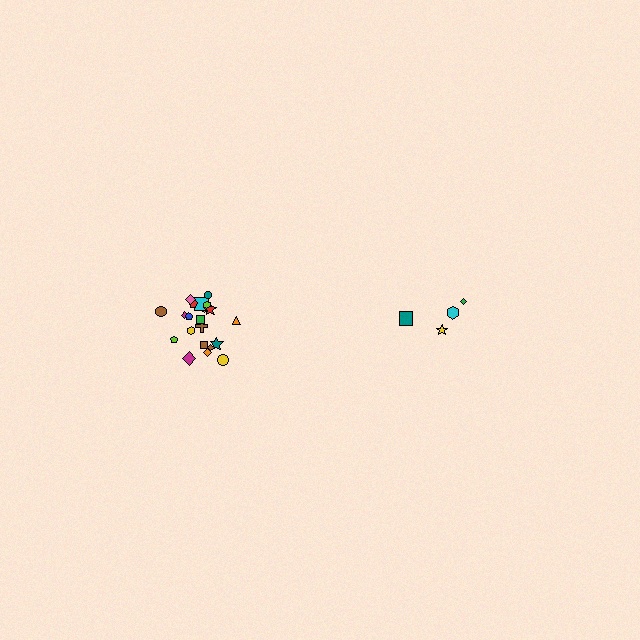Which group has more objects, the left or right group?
The left group.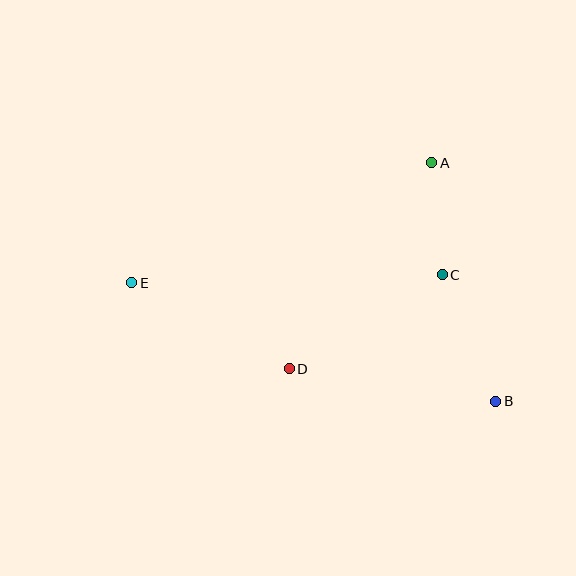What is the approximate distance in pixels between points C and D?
The distance between C and D is approximately 180 pixels.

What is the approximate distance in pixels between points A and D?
The distance between A and D is approximately 251 pixels.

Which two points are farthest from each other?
Points B and E are farthest from each other.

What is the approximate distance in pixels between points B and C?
The distance between B and C is approximately 137 pixels.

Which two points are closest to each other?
Points A and C are closest to each other.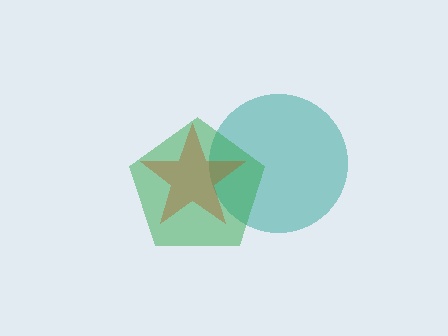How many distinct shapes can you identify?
There are 3 distinct shapes: a teal circle, a green pentagon, a brown star.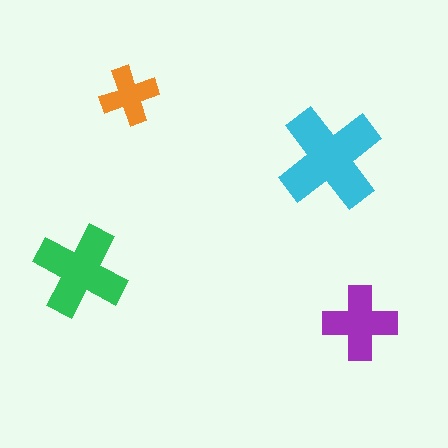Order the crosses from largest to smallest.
the cyan one, the green one, the purple one, the orange one.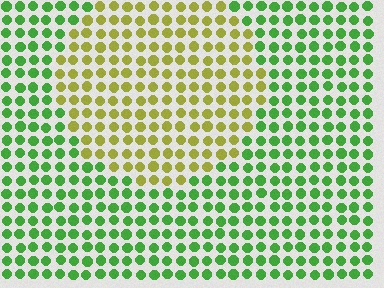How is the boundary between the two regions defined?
The boundary is defined purely by a slight shift in hue (about 50 degrees). Spacing, size, and orientation are identical on both sides.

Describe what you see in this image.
The image is filled with small green elements in a uniform arrangement. A circle-shaped region is visible where the elements are tinted to a slightly different hue, forming a subtle color boundary.